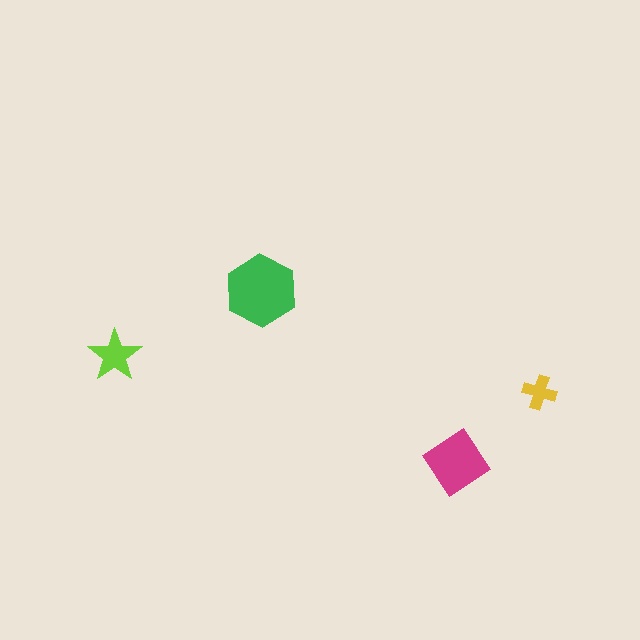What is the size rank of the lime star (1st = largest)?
3rd.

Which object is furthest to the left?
The lime star is leftmost.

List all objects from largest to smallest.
The green hexagon, the magenta diamond, the lime star, the yellow cross.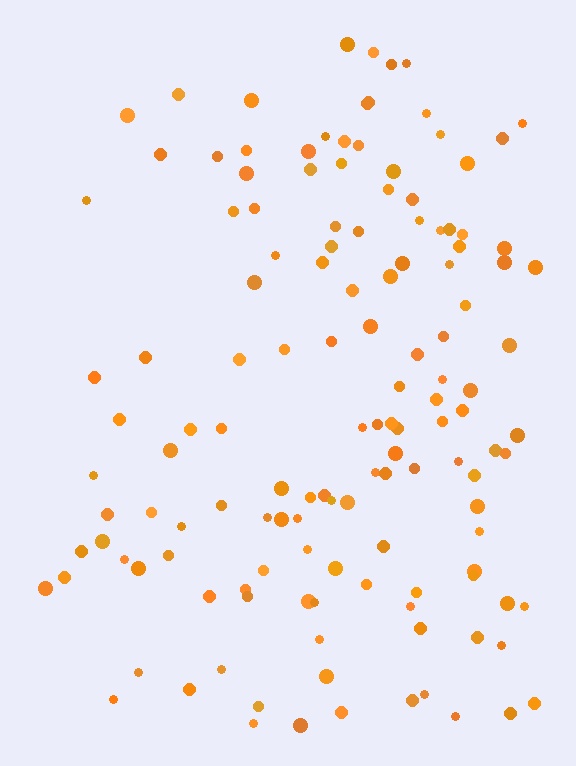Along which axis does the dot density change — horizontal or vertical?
Horizontal.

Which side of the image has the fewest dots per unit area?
The left.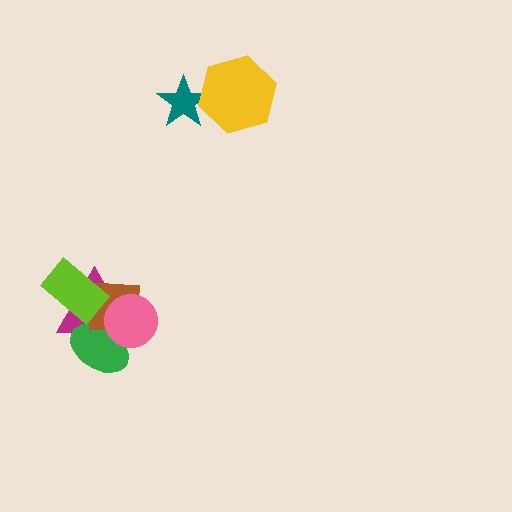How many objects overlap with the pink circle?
3 objects overlap with the pink circle.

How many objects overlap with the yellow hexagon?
1 object overlaps with the yellow hexagon.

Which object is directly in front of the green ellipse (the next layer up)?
The brown square is directly in front of the green ellipse.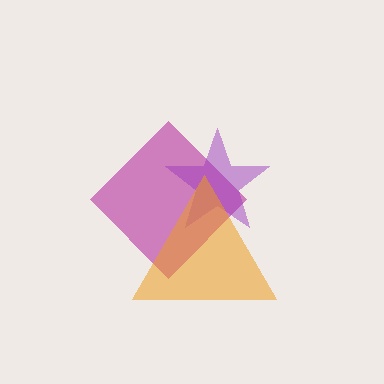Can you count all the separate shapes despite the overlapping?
Yes, there are 3 separate shapes.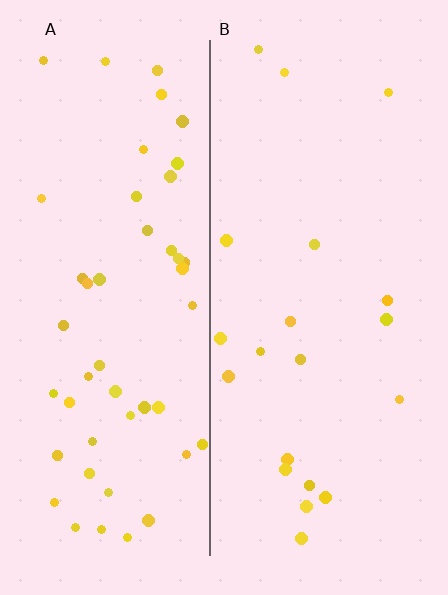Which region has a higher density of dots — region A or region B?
A (the left).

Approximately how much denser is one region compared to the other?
Approximately 2.4× — region A over region B.